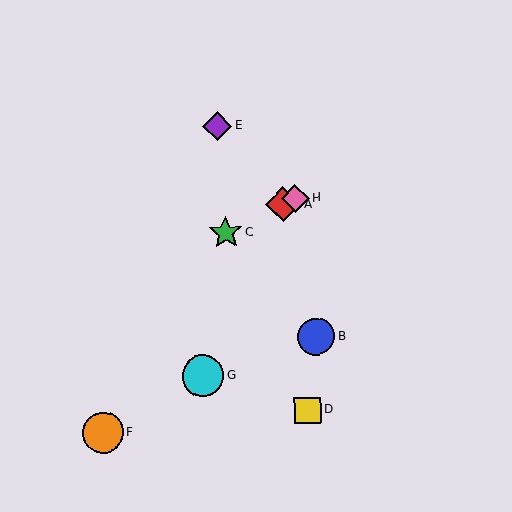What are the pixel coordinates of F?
Object F is at (103, 433).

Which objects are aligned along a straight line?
Objects A, C, H are aligned along a straight line.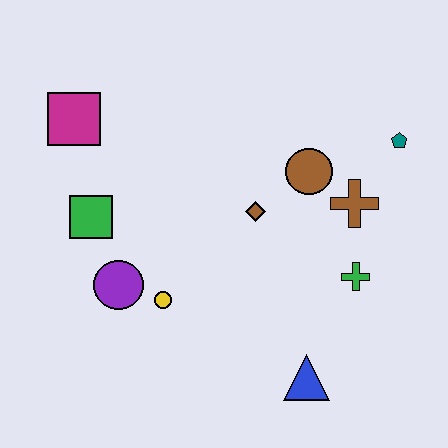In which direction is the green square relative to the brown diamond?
The green square is to the left of the brown diamond.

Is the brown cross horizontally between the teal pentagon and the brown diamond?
Yes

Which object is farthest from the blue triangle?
The magenta square is farthest from the blue triangle.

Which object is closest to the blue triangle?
The green cross is closest to the blue triangle.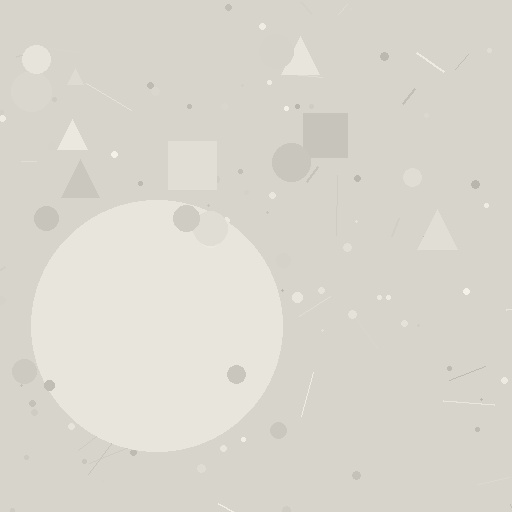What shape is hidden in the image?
A circle is hidden in the image.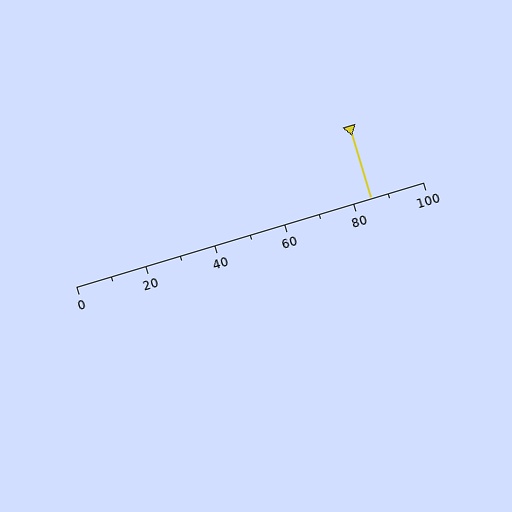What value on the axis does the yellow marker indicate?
The marker indicates approximately 85.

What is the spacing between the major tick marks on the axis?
The major ticks are spaced 20 apart.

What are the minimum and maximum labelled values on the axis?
The axis runs from 0 to 100.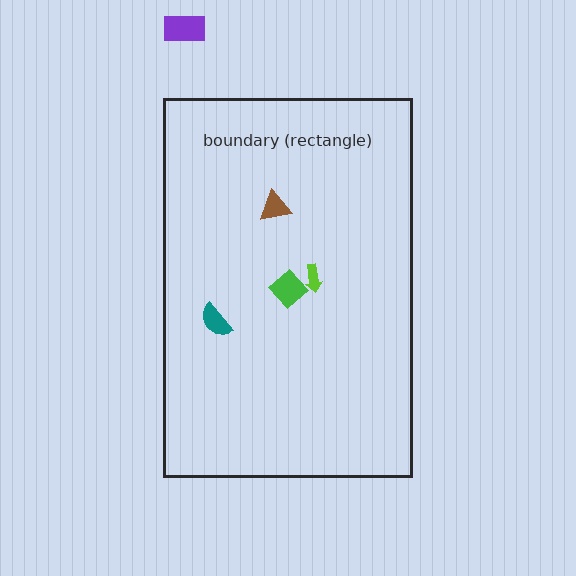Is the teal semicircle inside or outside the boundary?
Inside.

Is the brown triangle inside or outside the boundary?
Inside.